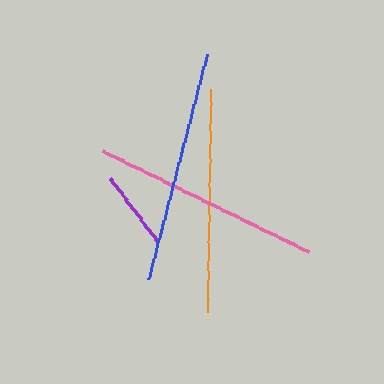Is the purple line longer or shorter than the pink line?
The pink line is longer than the purple line.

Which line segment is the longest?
The blue line is the longest at approximately 233 pixels.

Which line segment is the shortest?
The purple line is the shortest at approximately 79 pixels.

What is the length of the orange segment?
The orange segment is approximately 224 pixels long.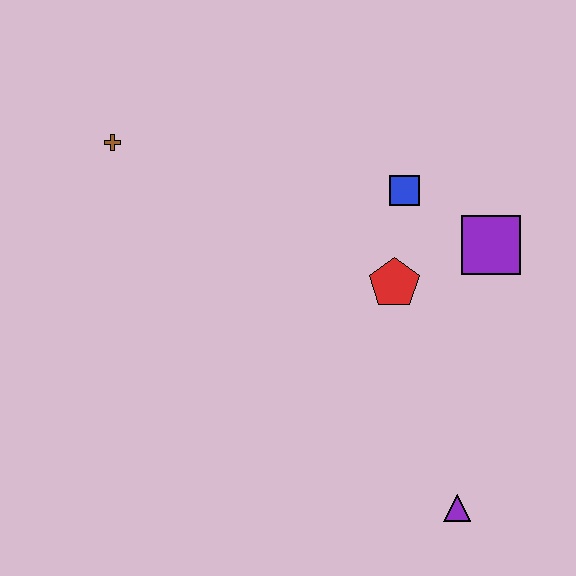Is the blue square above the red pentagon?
Yes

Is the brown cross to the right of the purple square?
No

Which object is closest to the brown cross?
The blue square is closest to the brown cross.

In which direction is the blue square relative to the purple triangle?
The blue square is above the purple triangle.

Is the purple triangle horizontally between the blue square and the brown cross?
No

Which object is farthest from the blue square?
The purple triangle is farthest from the blue square.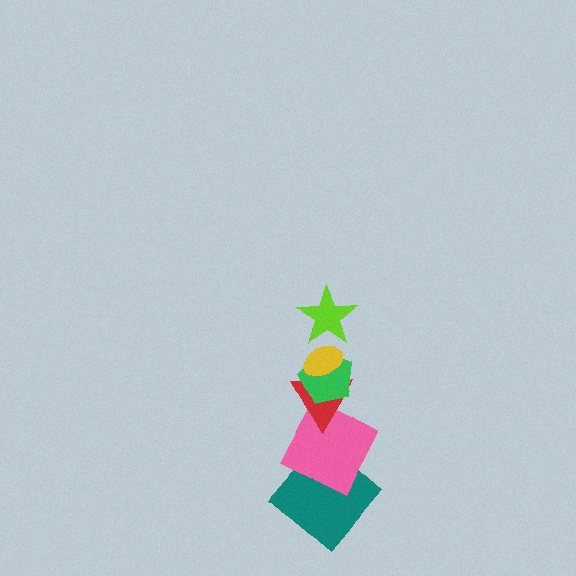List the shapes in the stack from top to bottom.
From top to bottom: the yellow ellipse, the lime star, the green pentagon, the red triangle, the pink square, the teal diamond.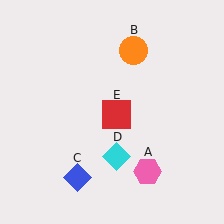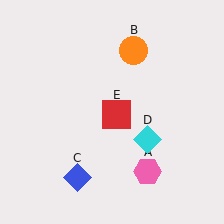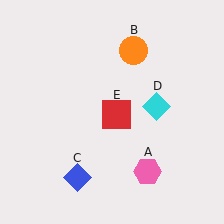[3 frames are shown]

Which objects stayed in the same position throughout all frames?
Pink hexagon (object A) and orange circle (object B) and blue diamond (object C) and red square (object E) remained stationary.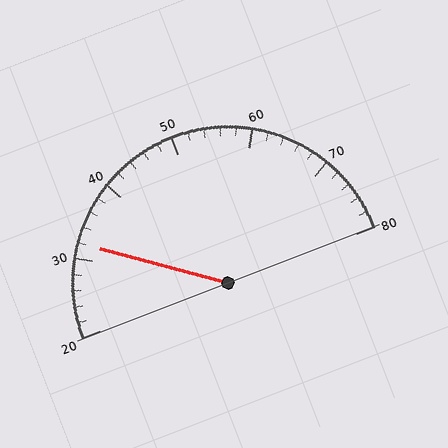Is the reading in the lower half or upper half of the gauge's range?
The reading is in the lower half of the range (20 to 80).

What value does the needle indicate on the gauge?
The needle indicates approximately 32.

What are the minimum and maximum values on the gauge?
The gauge ranges from 20 to 80.